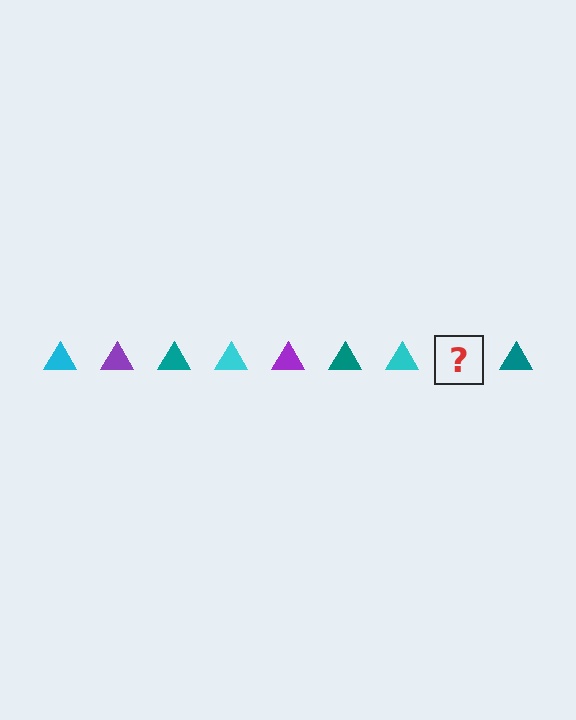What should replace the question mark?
The question mark should be replaced with a purple triangle.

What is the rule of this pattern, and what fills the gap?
The rule is that the pattern cycles through cyan, purple, teal triangles. The gap should be filled with a purple triangle.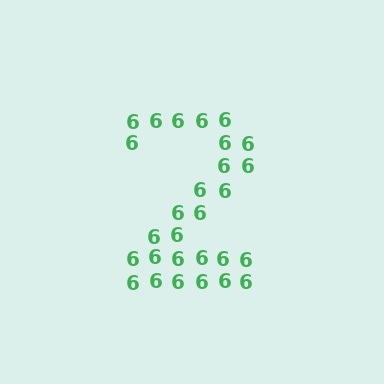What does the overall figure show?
The overall figure shows the digit 2.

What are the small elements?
The small elements are digit 6's.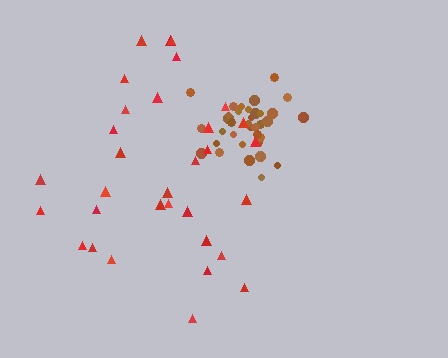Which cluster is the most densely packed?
Brown.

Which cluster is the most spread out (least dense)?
Red.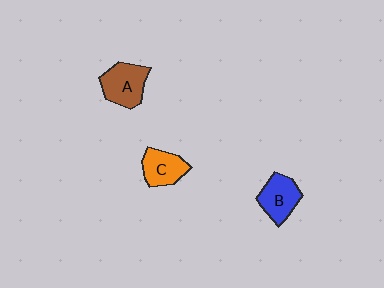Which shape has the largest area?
Shape A (brown).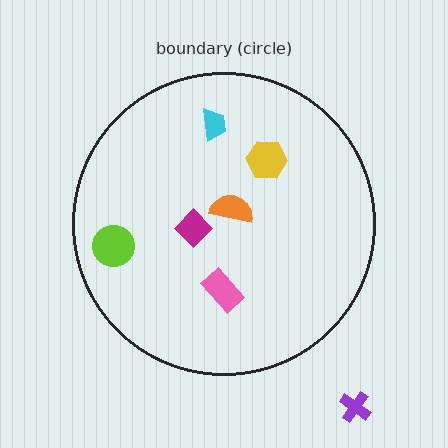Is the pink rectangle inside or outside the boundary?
Inside.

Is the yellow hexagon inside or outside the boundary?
Inside.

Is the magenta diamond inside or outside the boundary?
Inside.